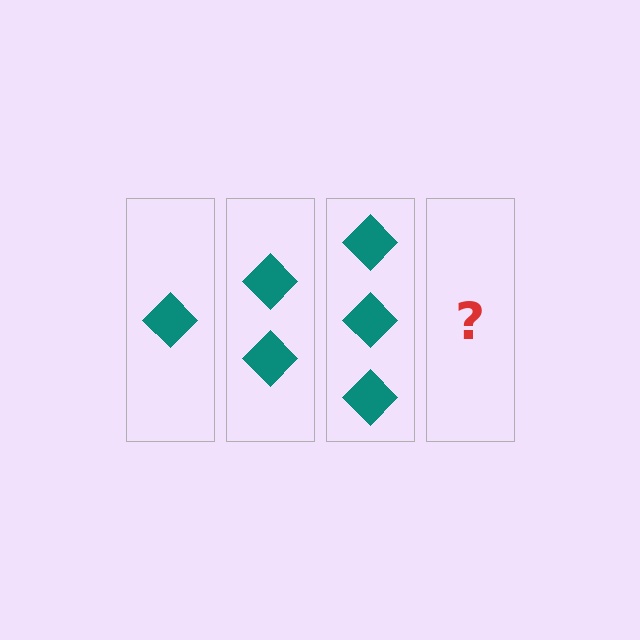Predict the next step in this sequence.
The next step is 4 diamonds.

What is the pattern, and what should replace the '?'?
The pattern is that each step adds one more diamond. The '?' should be 4 diamonds.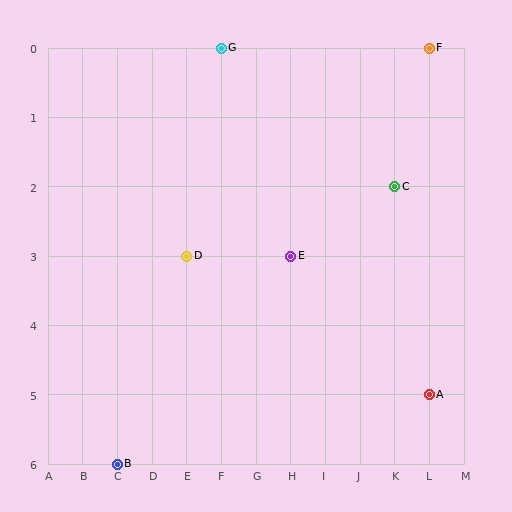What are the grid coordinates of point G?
Point G is at grid coordinates (F, 0).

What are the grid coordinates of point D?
Point D is at grid coordinates (E, 3).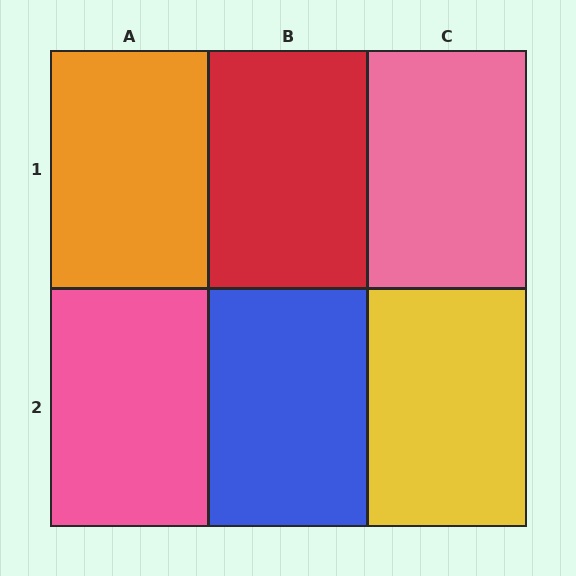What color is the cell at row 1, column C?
Pink.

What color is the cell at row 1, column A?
Orange.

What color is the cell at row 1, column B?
Red.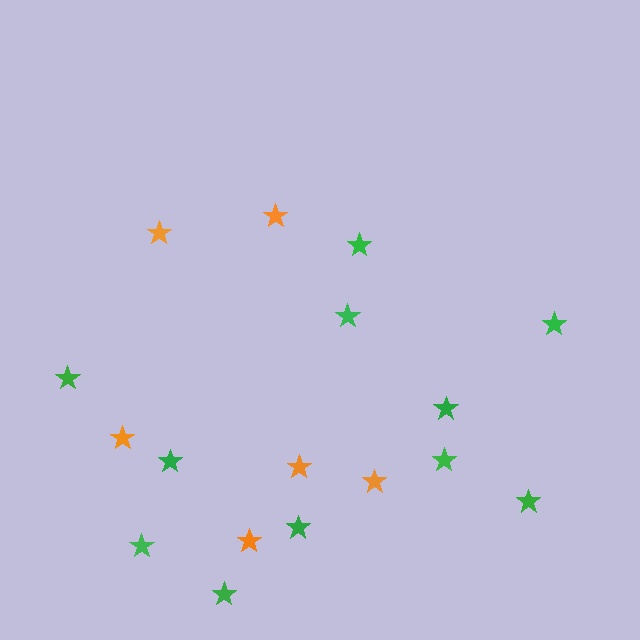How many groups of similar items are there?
There are 2 groups: one group of orange stars (6) and one group of green stars (11).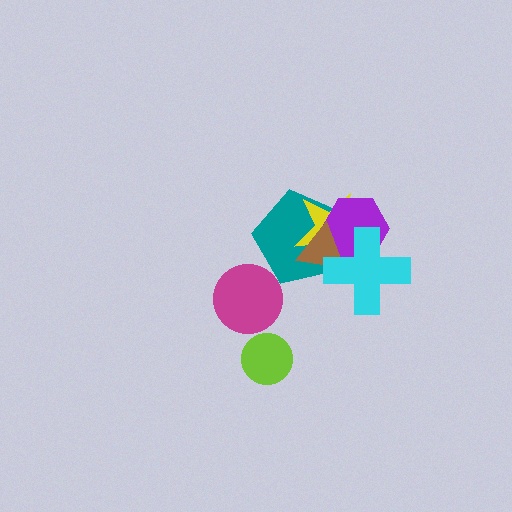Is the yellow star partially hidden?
Yes, it is partially covered by another shape.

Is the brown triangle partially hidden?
Yes, it is partially covered by another shape.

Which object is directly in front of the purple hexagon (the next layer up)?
The brown triangle is directly in front of the purple hexagon.